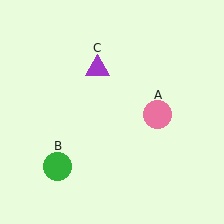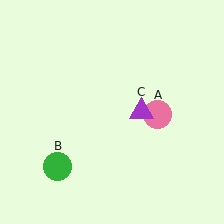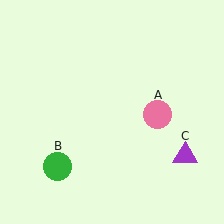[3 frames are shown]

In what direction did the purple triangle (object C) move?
The purple triangle (object C) moved down and to the right.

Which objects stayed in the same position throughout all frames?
Pink circle (object A) and green circle (object B) remained stationary.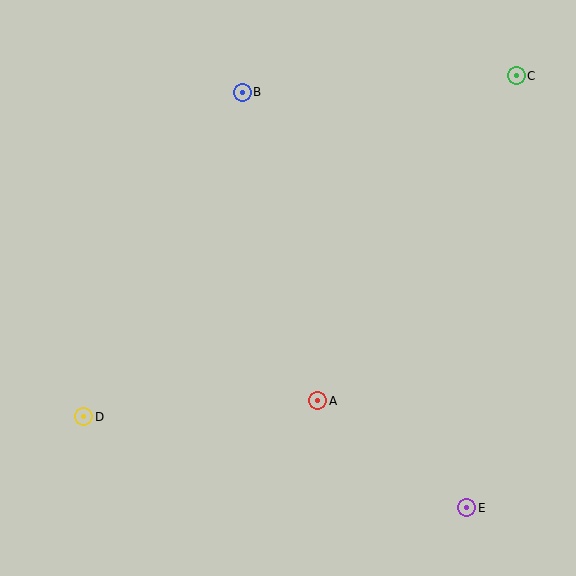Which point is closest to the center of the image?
Point A at (318, 401) is closest to the center.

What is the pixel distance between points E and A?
The distance between E and A is 183 pixels.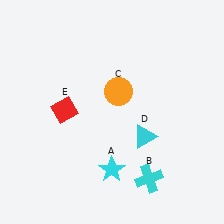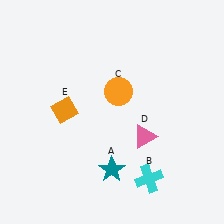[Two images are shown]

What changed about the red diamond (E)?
In Image 1, E is red. In Image 2, it changed to orange.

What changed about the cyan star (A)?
In Image 1, A is cyan. In Image 2, it changed to teal.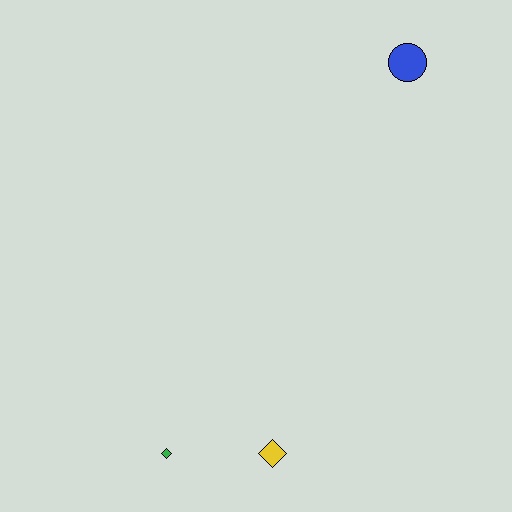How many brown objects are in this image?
There are no brown objects.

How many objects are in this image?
There are 3 objects.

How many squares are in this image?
There are no squares.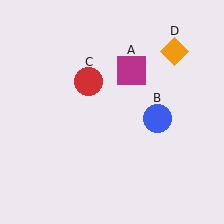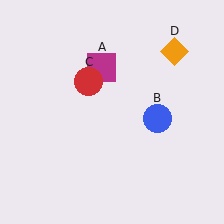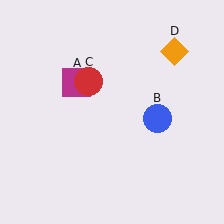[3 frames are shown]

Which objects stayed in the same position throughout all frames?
Blue circle (object B) and red circle (object C) and orange diamond (object D) remained stationary.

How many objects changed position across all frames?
1 object changed position: magenta square (object A).